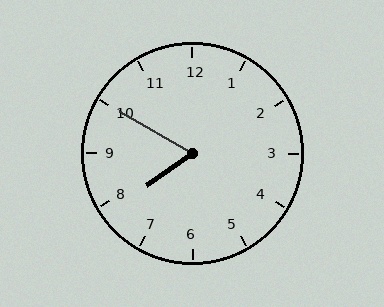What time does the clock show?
7:50.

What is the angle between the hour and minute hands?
Approximately 65 degrees.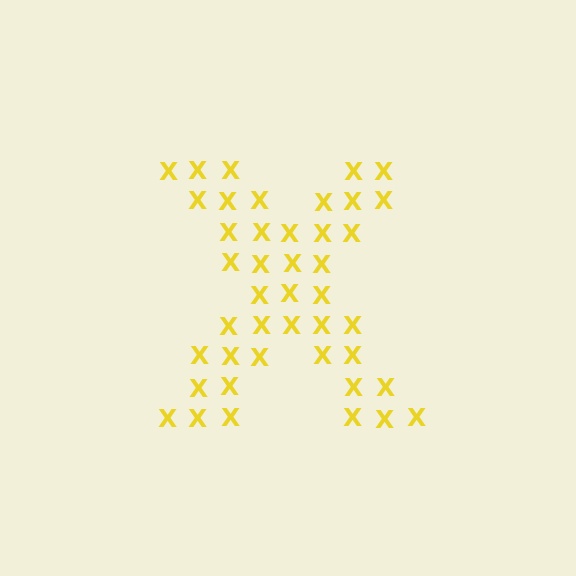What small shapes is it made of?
It is made of small letter X's.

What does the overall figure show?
The overall figure shows the letter X.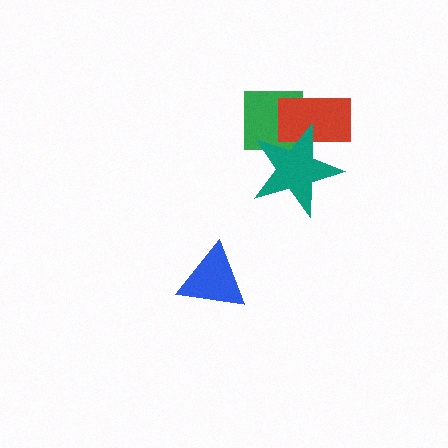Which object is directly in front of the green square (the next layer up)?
The red rectangle is directly in front of the green square.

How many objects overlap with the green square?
2 objects overlap with the green square.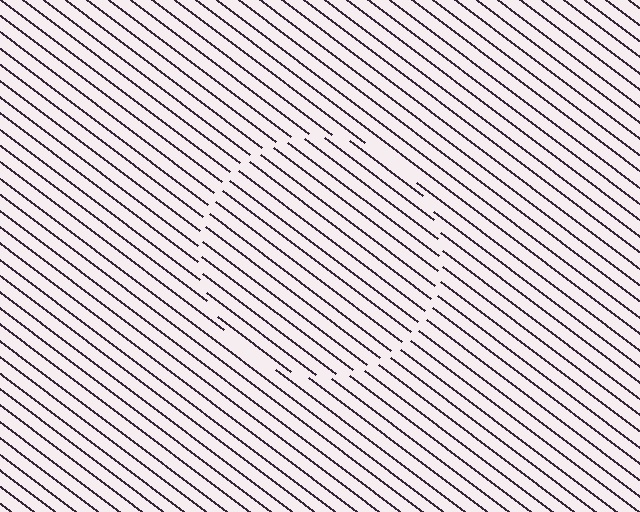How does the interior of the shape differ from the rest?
The interior of the shape contains the same grating, shifted by half a period — the contour is defined by the phase discontinuity where line-ends from the inner and outer gratings abut.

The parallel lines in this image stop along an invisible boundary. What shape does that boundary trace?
An illusory circle. The interior of the shape contains the same grating, shifted by half a period — the contour is defined by the phase discontinuity where line-ends from the inner and outer gratings abut.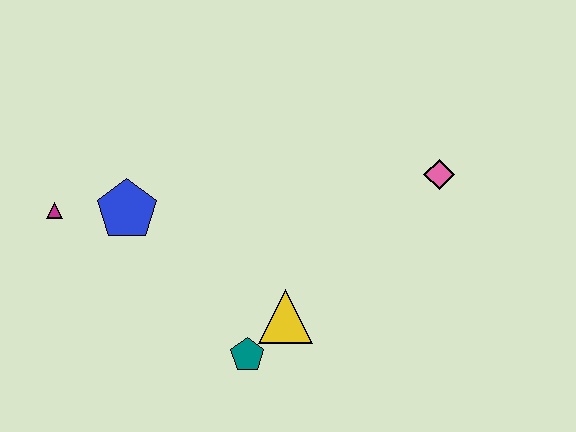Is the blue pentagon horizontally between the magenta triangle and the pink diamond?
Yes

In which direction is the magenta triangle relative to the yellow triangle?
The magenta triangle is to the left of the yellow triangle.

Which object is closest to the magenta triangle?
The blue pentagon is closest to the magenta triangle.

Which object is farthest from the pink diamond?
The magenta triangle is farthest from the pink diamond.